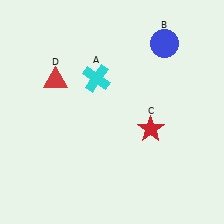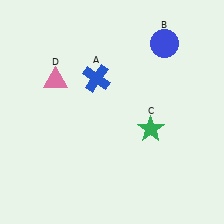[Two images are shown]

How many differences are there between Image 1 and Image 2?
There are 3 differences between the two images.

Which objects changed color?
A changed from cyan to blue. C changed from red to green. D changed from red to pink.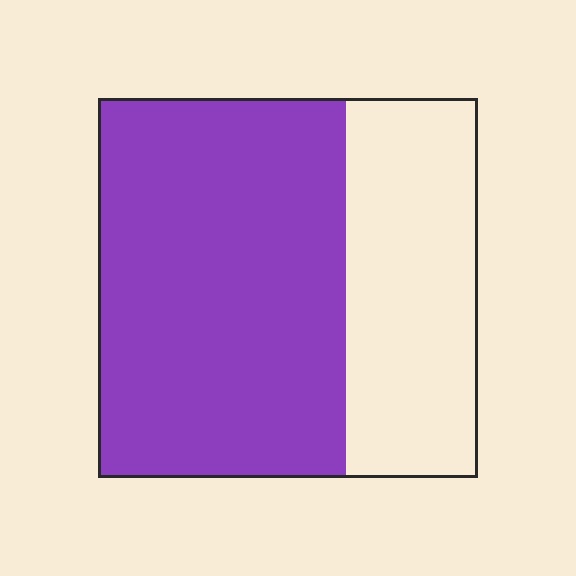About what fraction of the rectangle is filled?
About two thirds (2/3).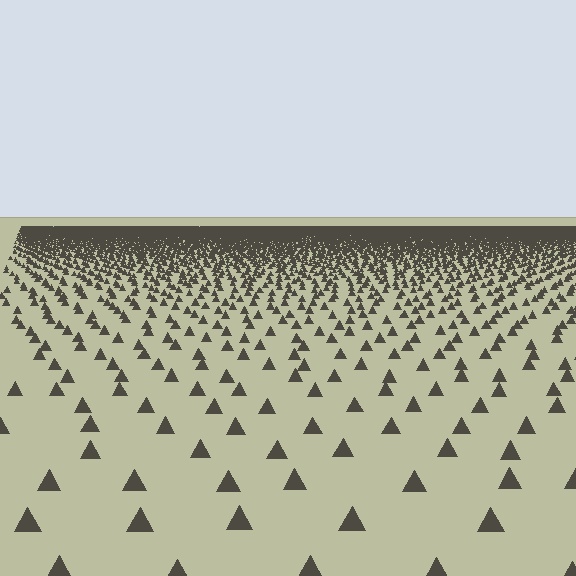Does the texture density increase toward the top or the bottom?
Density increases toward the top.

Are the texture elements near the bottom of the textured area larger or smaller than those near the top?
Larger. Near the bottom, elements are closer to the viewer and appear at a bigger on-screen size.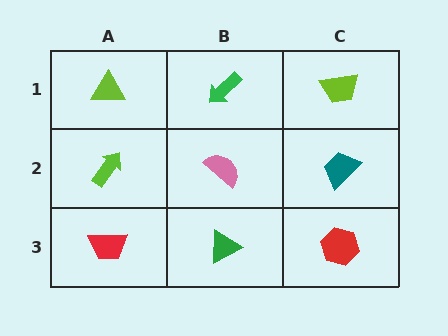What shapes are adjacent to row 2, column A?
A lime triangle (row 1, column A), a red trapezoid (row 3, column A), a pink semicircle (row 2, column B).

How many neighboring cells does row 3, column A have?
2.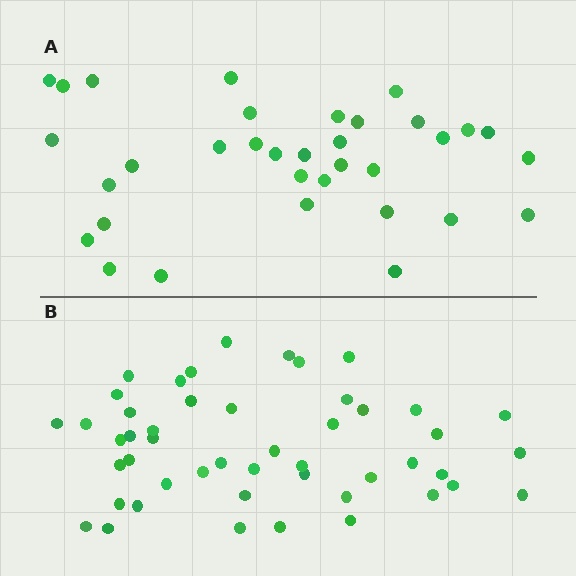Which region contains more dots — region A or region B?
Region B (the bottom region) has more dots.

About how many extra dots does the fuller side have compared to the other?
Region B has approximately 15 more dots than region A.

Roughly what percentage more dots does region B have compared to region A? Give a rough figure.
About 40% more.